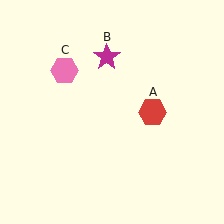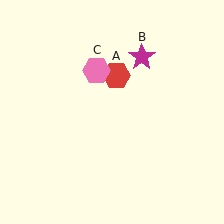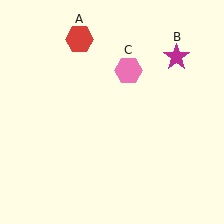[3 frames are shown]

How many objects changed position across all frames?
3 objects changed position: red hexagon (object A), magenta star (object B), pink hexagon (object C).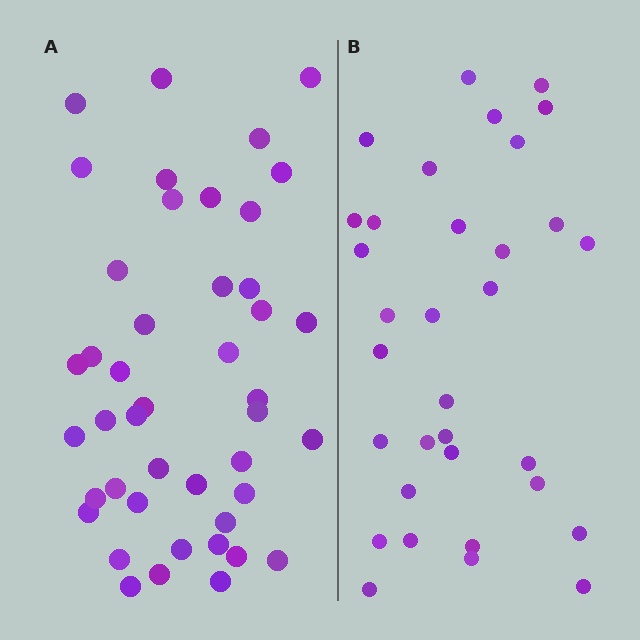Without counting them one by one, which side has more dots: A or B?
Region A (the left region) has more dots.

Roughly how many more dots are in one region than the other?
Region A has roughly 12 or so more dots than region B.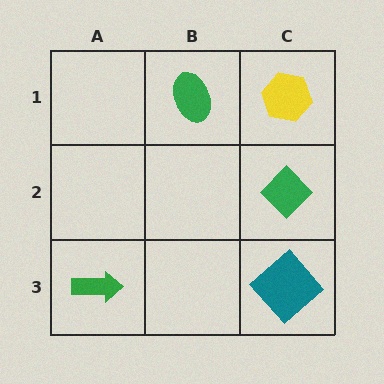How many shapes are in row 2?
1 shape.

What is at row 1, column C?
A yellow hexagon.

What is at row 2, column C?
A green diamond.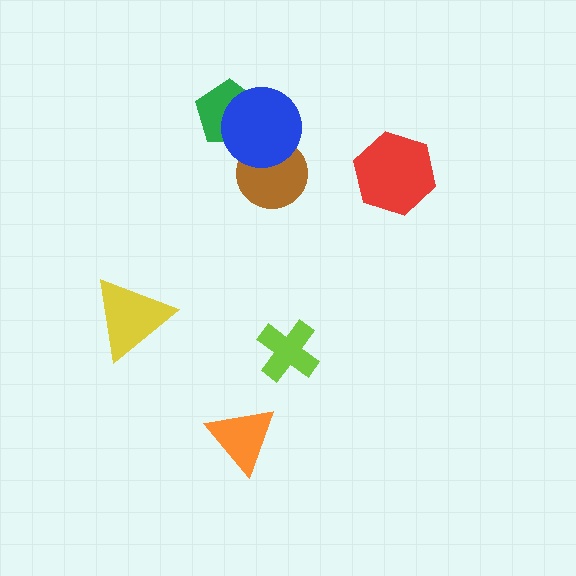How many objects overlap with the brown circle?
1 object overlaps with the brown circle.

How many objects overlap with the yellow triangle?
0 objects overlap with the yellow triangle.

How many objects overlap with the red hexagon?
0 objects overlap with the red hexagon.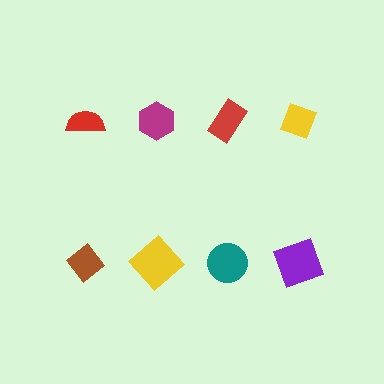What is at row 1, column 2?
A magenta hexagon.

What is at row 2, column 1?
A brown diamond.